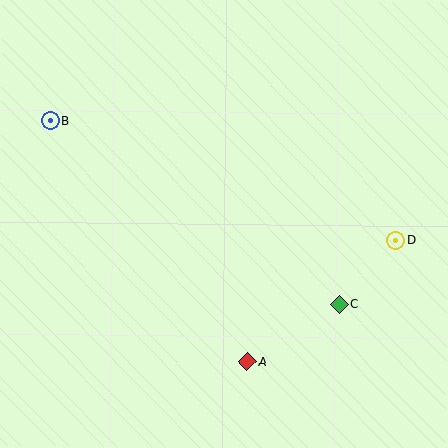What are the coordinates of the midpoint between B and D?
The midpoint between B and D is at (223, 180).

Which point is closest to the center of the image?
Point A at (247, 362) is closest to the center.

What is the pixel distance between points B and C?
The distance between B and C is 343 pixels.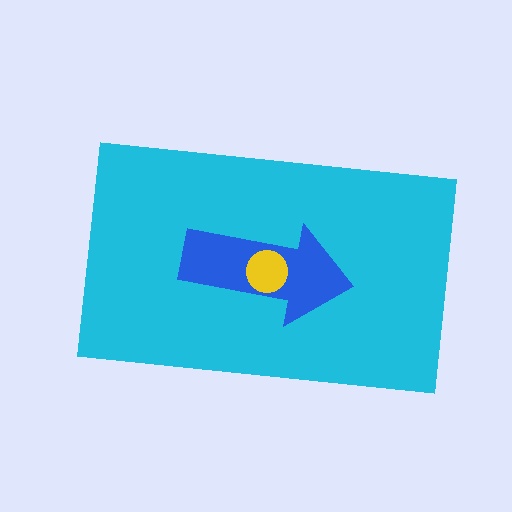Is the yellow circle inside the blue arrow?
Yes.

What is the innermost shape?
The yellow circle.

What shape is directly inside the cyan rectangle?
The blue arrow.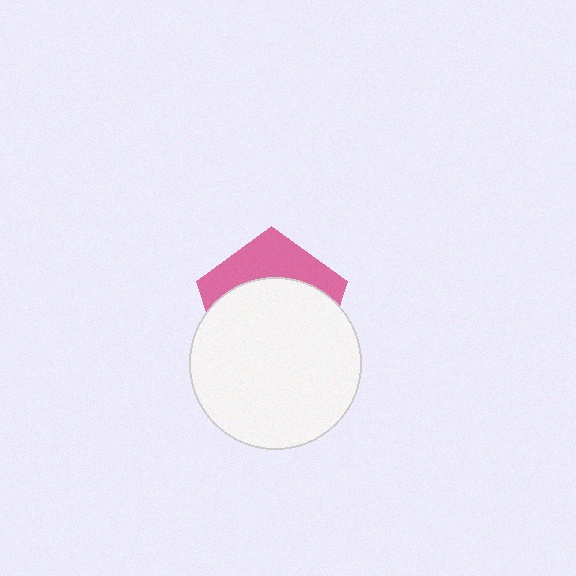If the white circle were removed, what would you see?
You would see the complete pink pentagon.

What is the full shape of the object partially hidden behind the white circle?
The partially hidden object is a pink pentagon.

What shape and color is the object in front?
The object in front is a white circle.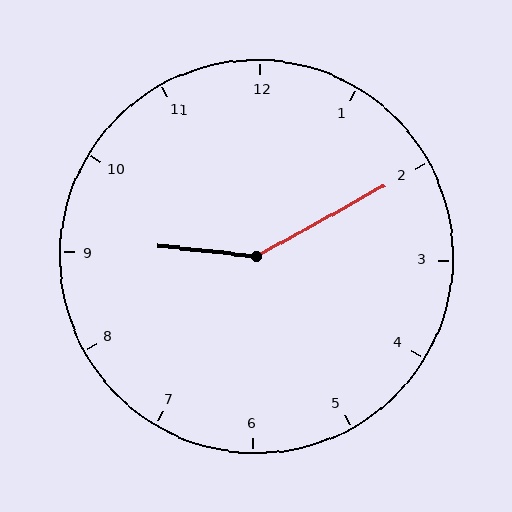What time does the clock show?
9:10.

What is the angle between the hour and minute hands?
Approximately 145 degrees.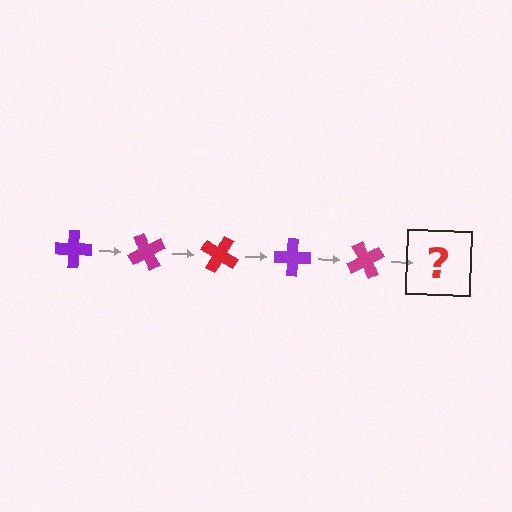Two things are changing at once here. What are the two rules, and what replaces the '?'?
The two rules are that it rotates 60 degrees each step and the color cycles through purple, magenta, and red. The '?' should be a red cross, rotated 300 degrees from the start.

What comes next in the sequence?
The next element should be a red cross, rotated 300 degrees from the start.